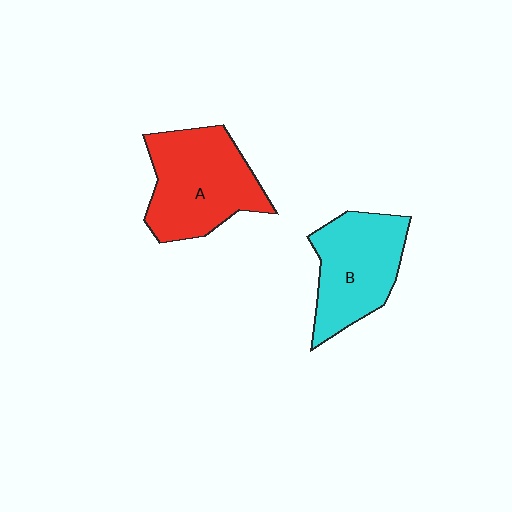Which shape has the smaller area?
Shape B (cyan).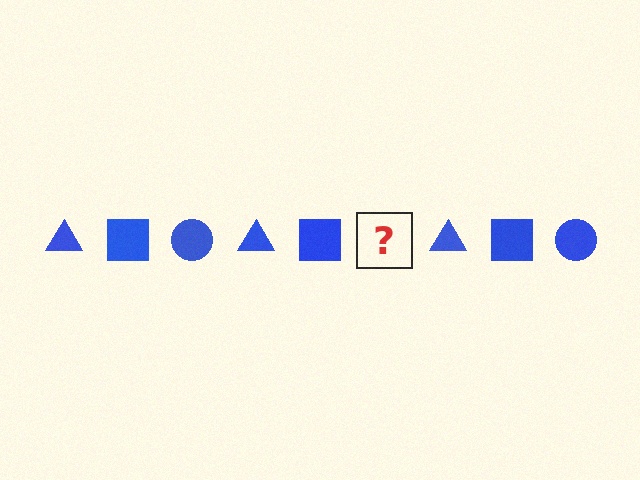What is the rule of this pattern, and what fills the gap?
The rule is that the pattern cycles through triangle, square, circle shapes in blue. The gap should be filled with a blue circle.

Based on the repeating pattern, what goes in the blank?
The blank should be a blue circle.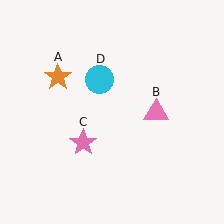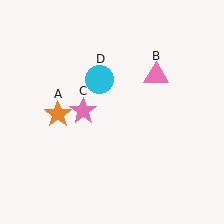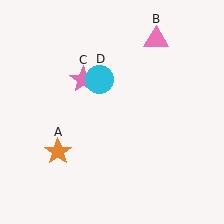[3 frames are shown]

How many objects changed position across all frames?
3 objects changed position: orange star (object A), pink triangle (object B), pink star (object C).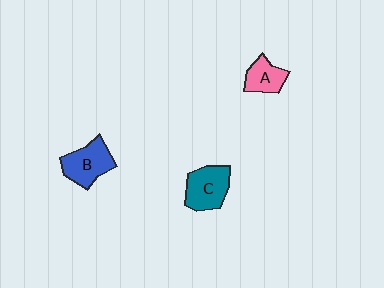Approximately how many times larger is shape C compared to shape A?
Approximately 1.5 times.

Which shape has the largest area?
Shape C (teal).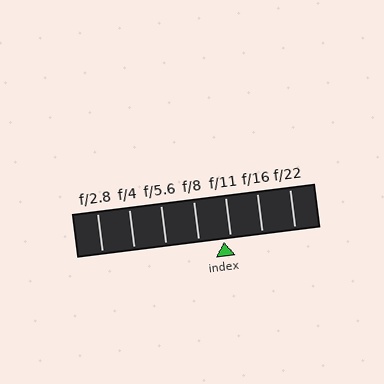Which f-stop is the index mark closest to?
The index mark is closest to f/11.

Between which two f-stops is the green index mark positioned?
The index mark is between f/8 and f/11.